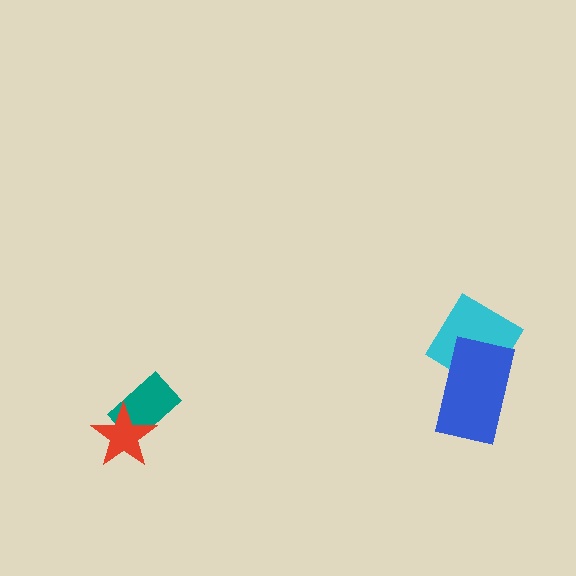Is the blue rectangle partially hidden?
No, no other shape covers it.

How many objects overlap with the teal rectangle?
1 object overlaps with the teal rectangle.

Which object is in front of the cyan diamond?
The blue rectangle is in front of the cyan diamond.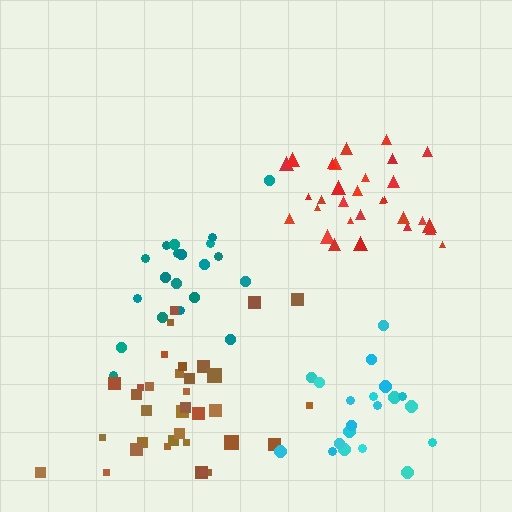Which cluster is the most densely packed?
Red.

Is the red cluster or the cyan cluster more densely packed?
Red.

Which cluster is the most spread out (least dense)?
Brown.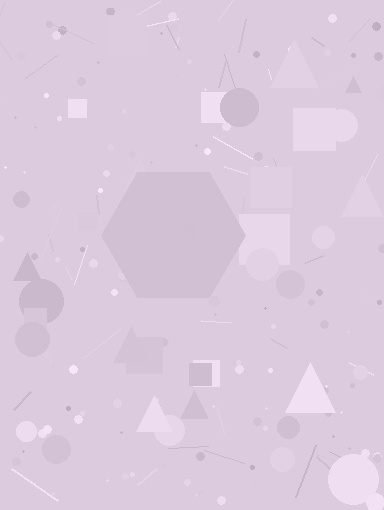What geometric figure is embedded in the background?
A hexagon is embedded in the background.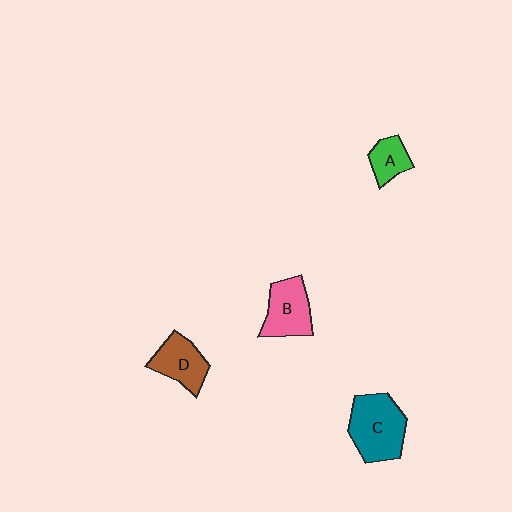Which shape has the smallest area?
Shape A (green).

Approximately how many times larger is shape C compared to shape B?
Approximately 1.3 times.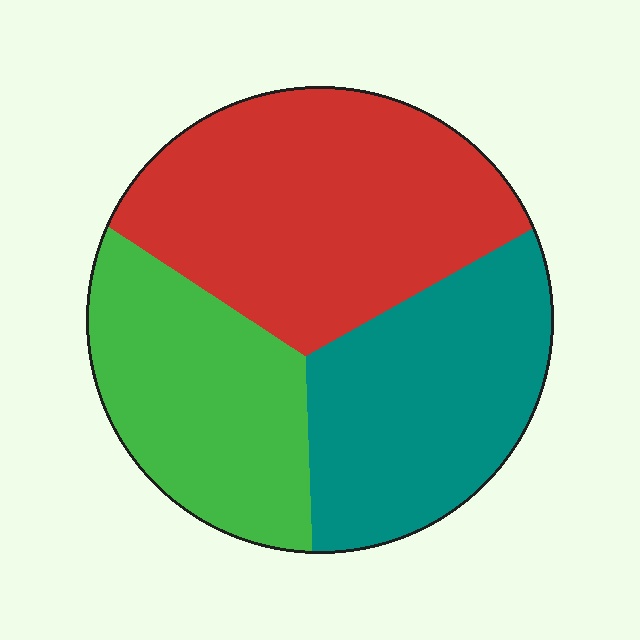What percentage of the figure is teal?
Teal covers about 30% of the figure.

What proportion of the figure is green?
Green covers 28% of the figure.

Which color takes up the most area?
Red, at roughly 40%.